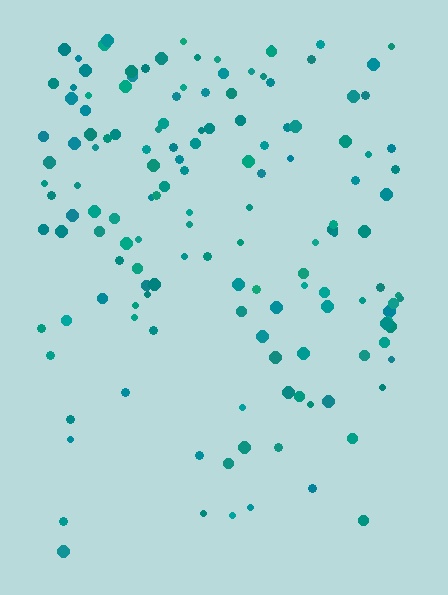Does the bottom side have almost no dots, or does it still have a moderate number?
Still a moderate number, just noticeably fewer than the top.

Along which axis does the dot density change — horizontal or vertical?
Vertical.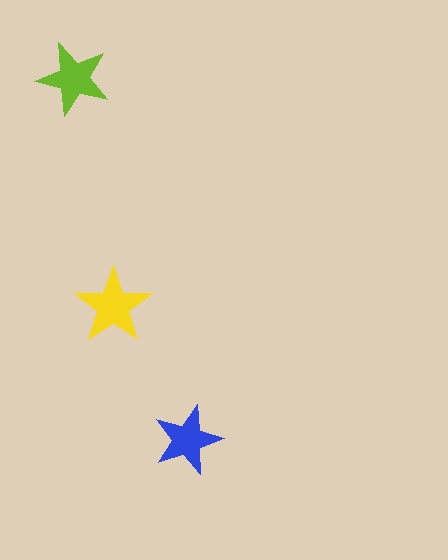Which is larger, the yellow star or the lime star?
The yellow one.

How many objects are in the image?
There are 3 objects in the image.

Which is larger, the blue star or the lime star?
The lime one.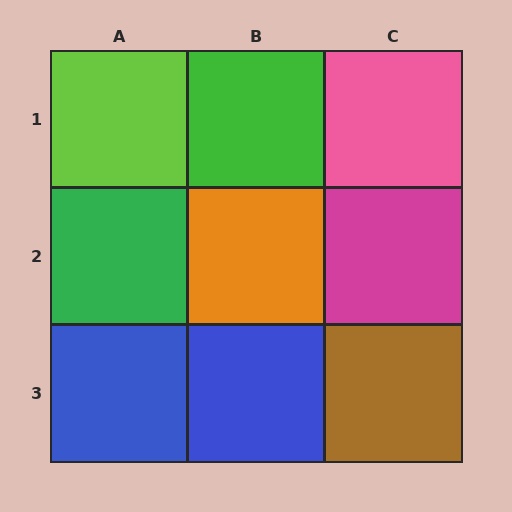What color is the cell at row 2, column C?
Magenta.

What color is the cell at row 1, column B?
Green.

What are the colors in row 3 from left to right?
Blue, blue, brown.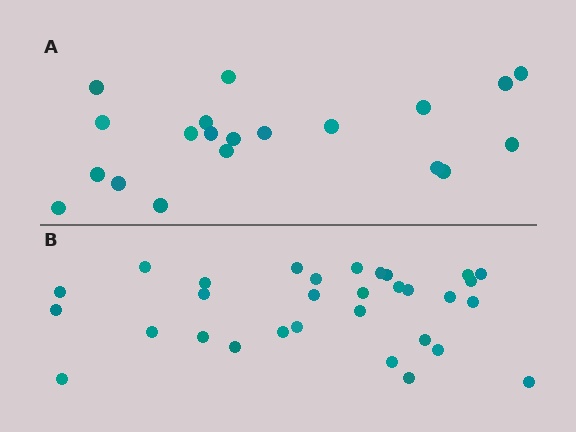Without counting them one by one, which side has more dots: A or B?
Region B (the bottom region) has more dots.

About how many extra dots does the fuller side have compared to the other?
Region B has roughly 12 or so more dots than region A.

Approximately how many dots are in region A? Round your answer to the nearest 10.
About 20 dots.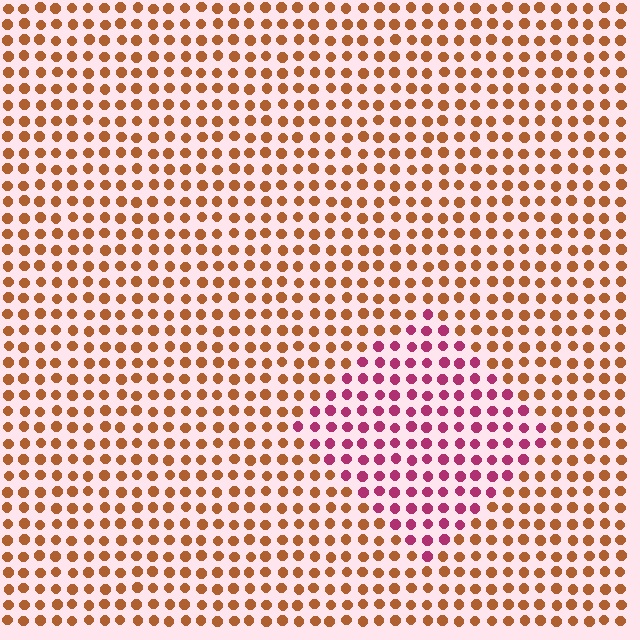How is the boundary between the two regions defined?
The boundary is defined purely by a slight shift in hue (about 53 degrees). Spacing, size, and orientation are identical on both sides.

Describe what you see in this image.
The image is filled with small brown elements in a uniform arrangement. A diamond-shaped region is visible where the elements are tinted to a slightly different hue, forming a subtle color boundary.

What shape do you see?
I see a diamond.